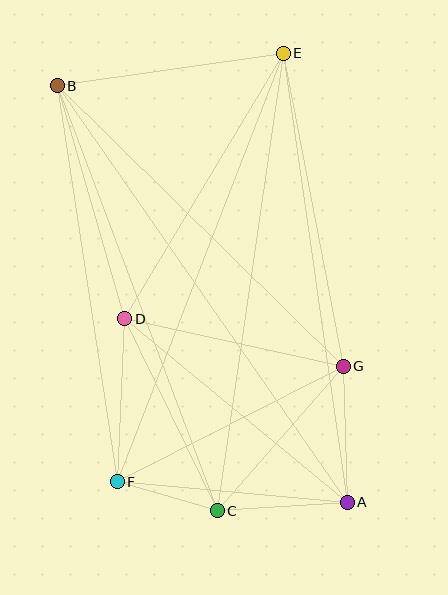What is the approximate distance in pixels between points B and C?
The distance between B and C is approximately 454 pixels.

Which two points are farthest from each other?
Points A and B are farthest from each other.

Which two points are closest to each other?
Points C and F are closest to each other.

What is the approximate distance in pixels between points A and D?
The distance between A and D is approximately 288 pixels.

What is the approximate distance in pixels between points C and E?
The distance between C and E is approximately 462 pixels.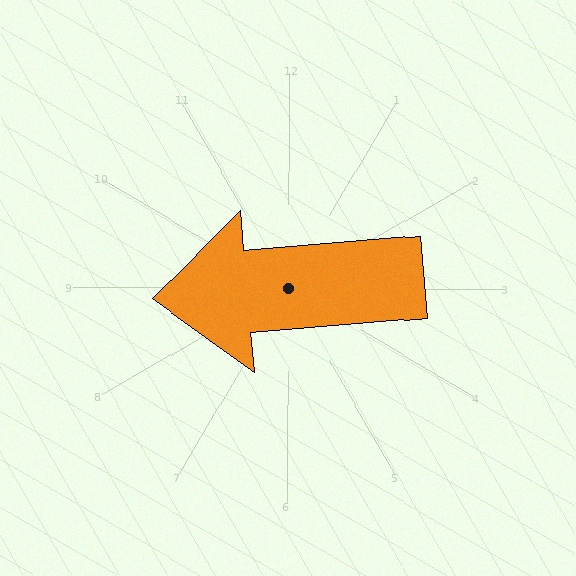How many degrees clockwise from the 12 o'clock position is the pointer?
Approximately 265 degrees.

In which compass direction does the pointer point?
West.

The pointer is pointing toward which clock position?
Roughly 9 o'clock.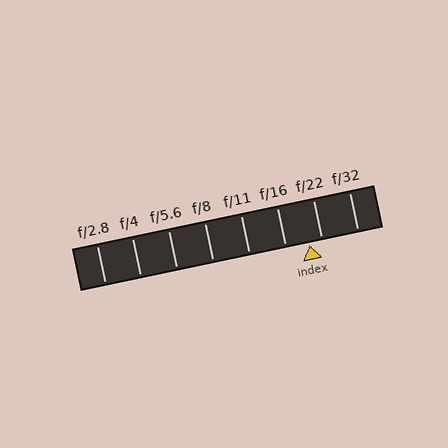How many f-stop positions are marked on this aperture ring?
There are 8 f-stop positions marked.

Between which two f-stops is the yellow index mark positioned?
The index mark is between f/16 and f/22.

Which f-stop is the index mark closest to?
The index mark is closest to f/22.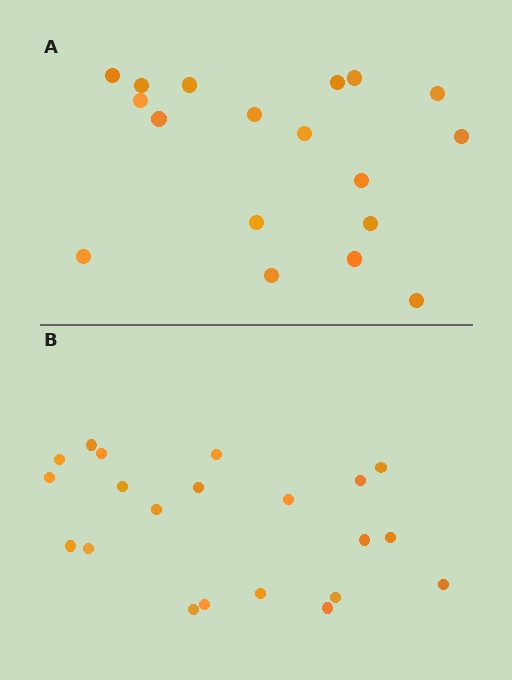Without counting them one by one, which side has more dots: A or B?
Region B (the bottom region) has more dots.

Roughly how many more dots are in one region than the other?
Region B has just a few more — roughly 2 or 3 more dots than region A.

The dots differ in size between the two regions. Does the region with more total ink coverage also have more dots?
No. Region A has more total ink coverage because its dots are larger, but region B actually contains more individual dots. Total area can be misleading — the number of items is what matters here.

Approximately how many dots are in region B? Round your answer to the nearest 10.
About 20 dots. (The exact count is 21, which rounds to 20.)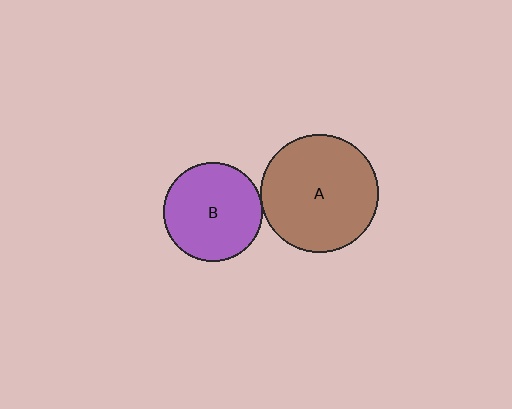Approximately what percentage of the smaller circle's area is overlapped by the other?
Approximately 5%.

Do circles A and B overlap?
Yes.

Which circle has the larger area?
Circle A (brown).